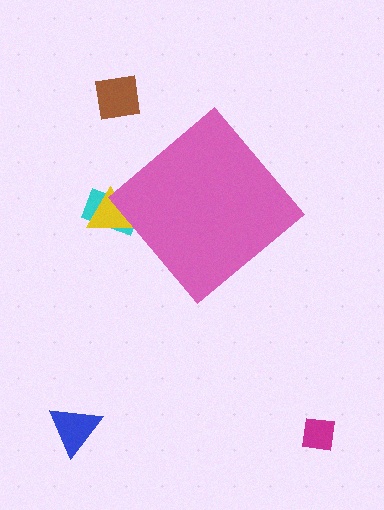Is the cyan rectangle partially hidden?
Yes, the cyan rectangle is partially hidden behind the pink diamond.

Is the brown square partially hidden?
No, the brown square is fully visible.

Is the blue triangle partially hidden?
No, the blue triangle is fully visible.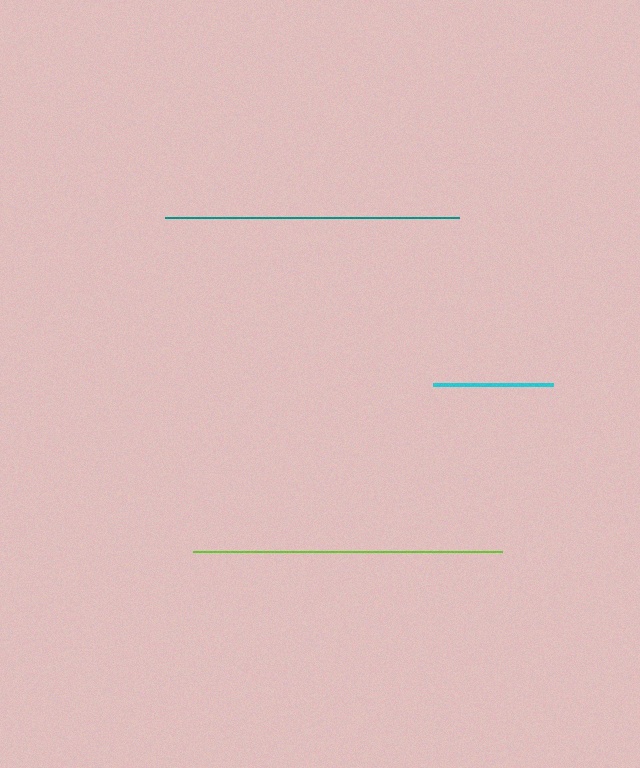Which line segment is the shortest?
The cyan line is the shortest at approximately 120 pixels.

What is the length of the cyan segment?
The cyan segment is approximately 120 pixels long.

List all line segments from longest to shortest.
From longest to shortest: lime, teal, cyan.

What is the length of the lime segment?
The lime segment is approximately 309 pixels long.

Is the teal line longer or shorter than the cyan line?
The teal line is longer than the cyan line.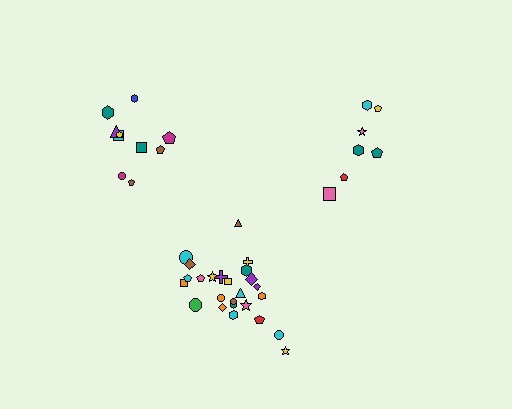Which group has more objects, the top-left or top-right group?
The top-left group.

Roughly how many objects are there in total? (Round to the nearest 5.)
Roughly 40 objects in total.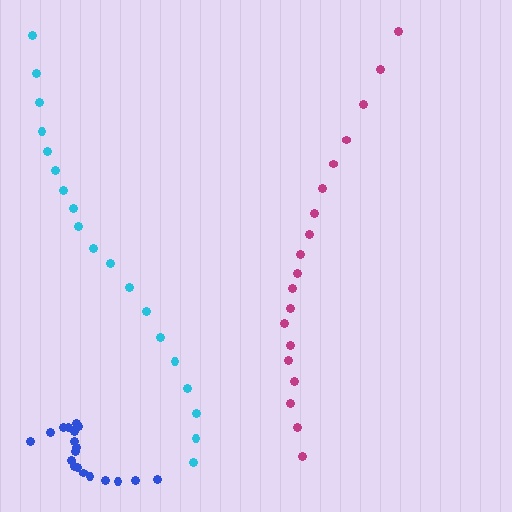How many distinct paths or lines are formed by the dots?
There are 3 distinct paths.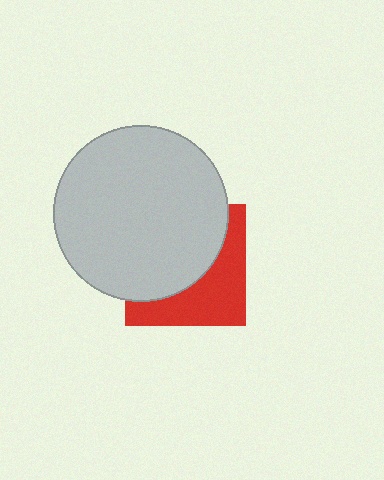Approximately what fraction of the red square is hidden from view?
Roughly 58% of the red square is hidden behind the light gray circle.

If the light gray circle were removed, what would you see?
You would see the complete red square.